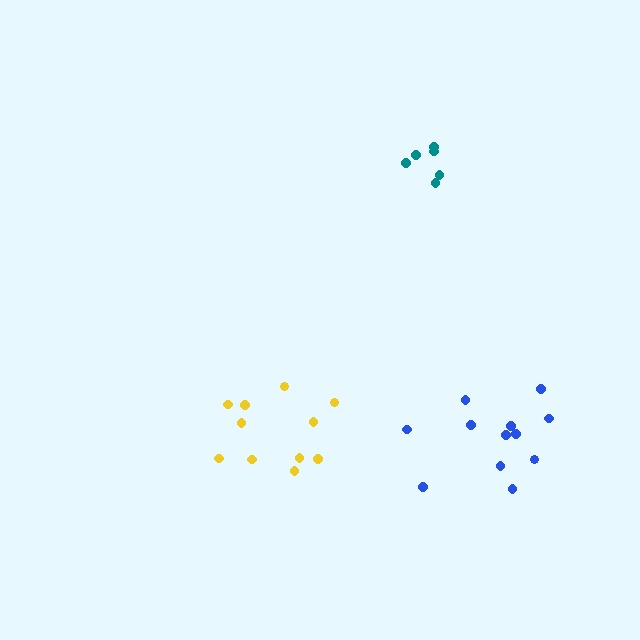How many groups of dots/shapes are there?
There are 3 groups.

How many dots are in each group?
Group 1: 11 dots, Group 2: 6 dots, Group 3: 12 dots (29 total).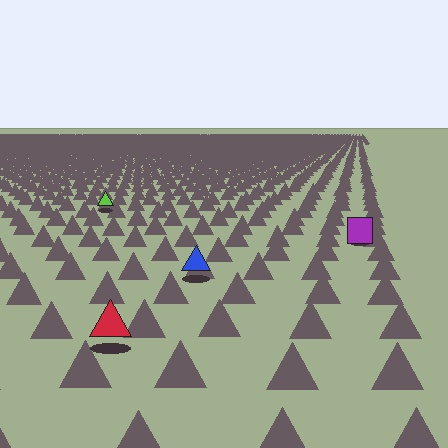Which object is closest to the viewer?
The red triangle is closest. The texture marks near it are larger and more spread out.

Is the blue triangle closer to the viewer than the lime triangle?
Yes. The blue triangle is closer — you can tell from the texture gradient: the ground texture is coarser near it.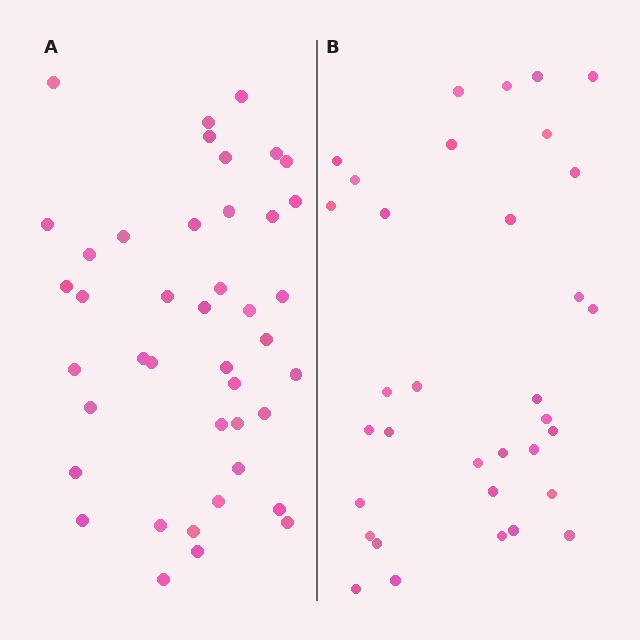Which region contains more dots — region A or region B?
Region A (the left region) has more dots.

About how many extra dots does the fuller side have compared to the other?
Region A has roughly 8 or so more dots than region B.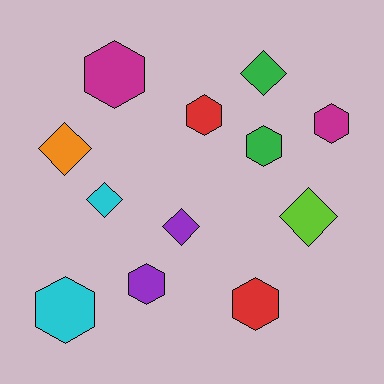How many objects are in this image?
There are 12 objects.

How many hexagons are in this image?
There are 7 hexagons.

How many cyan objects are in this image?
There are 2 cyan objects.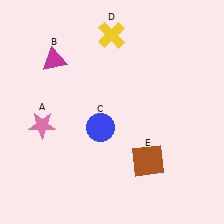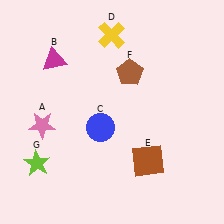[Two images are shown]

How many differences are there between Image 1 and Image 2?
There are 2 differences between the two images.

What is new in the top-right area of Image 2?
A brown pentagon (F) was added in the top-right area of Image 2.